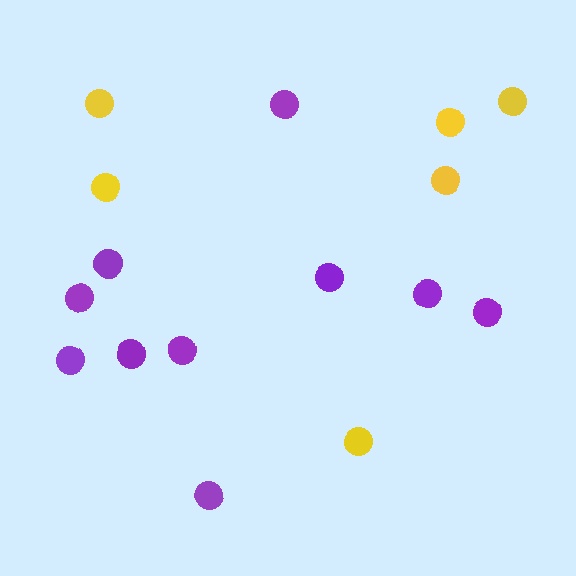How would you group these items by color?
There are 2 groups: one group of purple circles (10) and one group of yellow circles (6).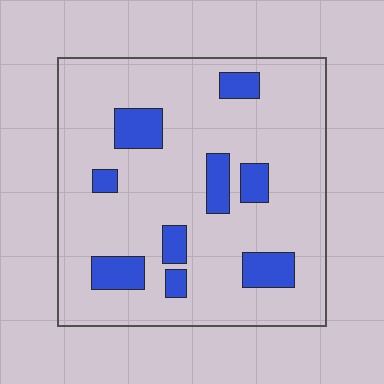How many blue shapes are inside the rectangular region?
9.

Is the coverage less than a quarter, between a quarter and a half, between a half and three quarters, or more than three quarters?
Less than a quarter.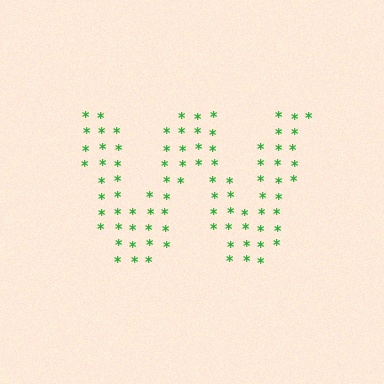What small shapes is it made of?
It is made of small asterisks.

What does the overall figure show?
The overall figure shows the letter W.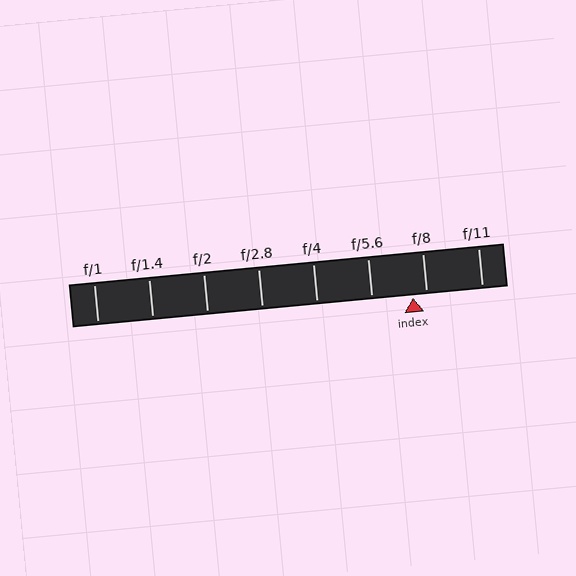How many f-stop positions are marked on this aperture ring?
There are 8 f-stop positions marked.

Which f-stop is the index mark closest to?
The index mark is closest to f/8.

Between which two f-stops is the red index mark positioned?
The index mark is between f/5.6 and f/8.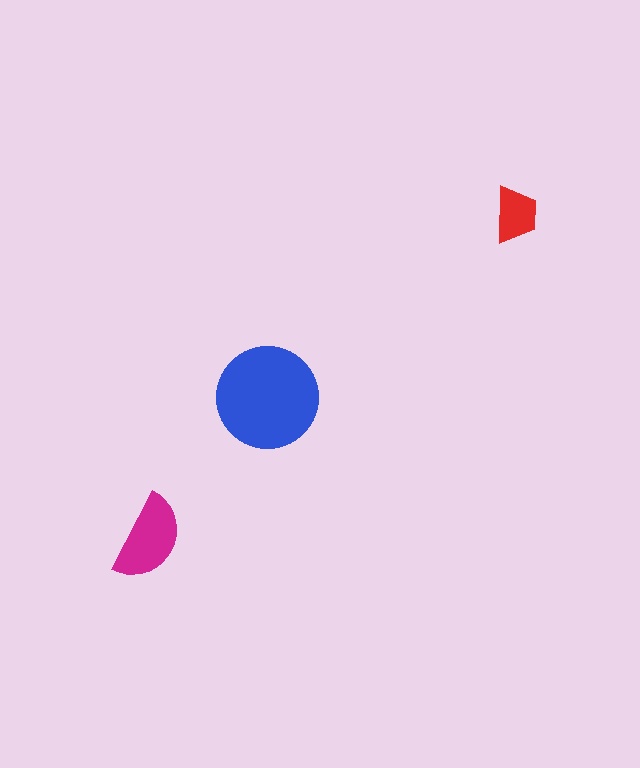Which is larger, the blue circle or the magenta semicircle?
The blue circle.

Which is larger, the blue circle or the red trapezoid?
The blue circle.